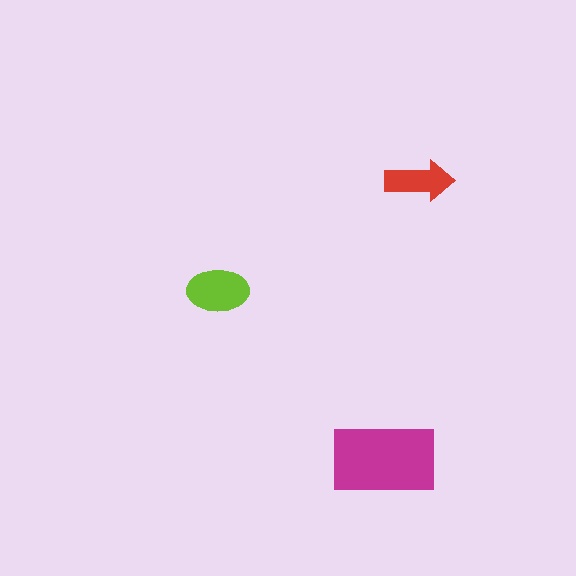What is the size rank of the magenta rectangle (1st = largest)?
1st.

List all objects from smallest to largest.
The red arrow, the lime ellipse, the magenta rectangle.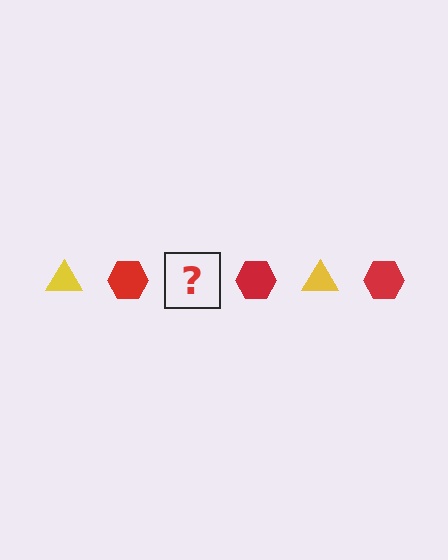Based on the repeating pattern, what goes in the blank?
The blank should be a yellow triangle.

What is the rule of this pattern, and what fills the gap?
The rule is that the pattern alternates between yellow triangle and red hexagon. The gap should be filled with a yellow triangle.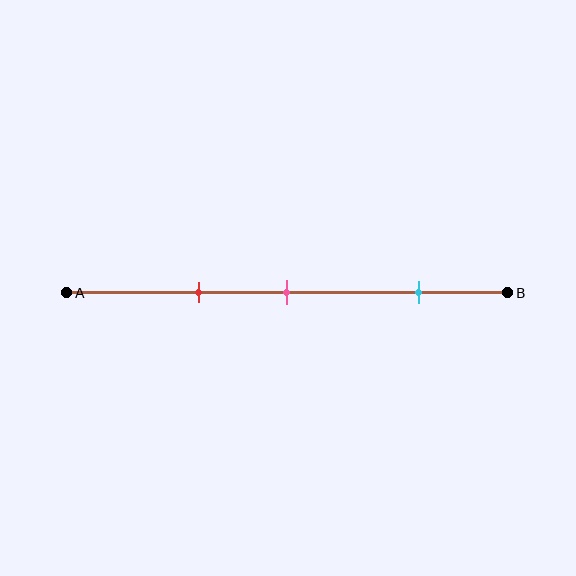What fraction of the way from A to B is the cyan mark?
The cyan mark is approximately 80% (0.8) of the way from A to B.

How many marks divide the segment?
There are 3 marks dividing the segment.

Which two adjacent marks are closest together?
The red and pink marks are the closest adjacent pair.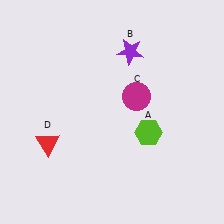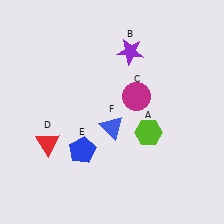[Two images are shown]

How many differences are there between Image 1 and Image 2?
There are 2 differences between the two images.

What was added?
A blue pentagon (E), a blue triangle (F) were added in Image 2.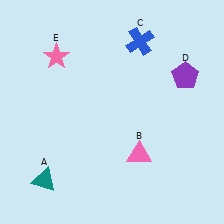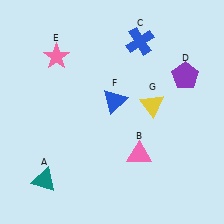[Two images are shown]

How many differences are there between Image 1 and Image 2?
There are 2 differences between the two images.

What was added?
A blue triangle (F), a yellow triangle (G) were added in Image 2.